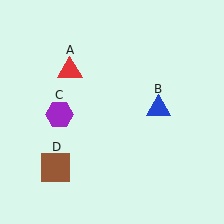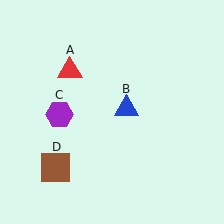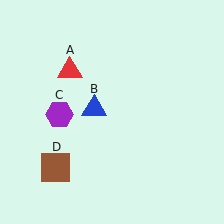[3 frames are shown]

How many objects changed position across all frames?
1 object changed position: blue triangle (object B).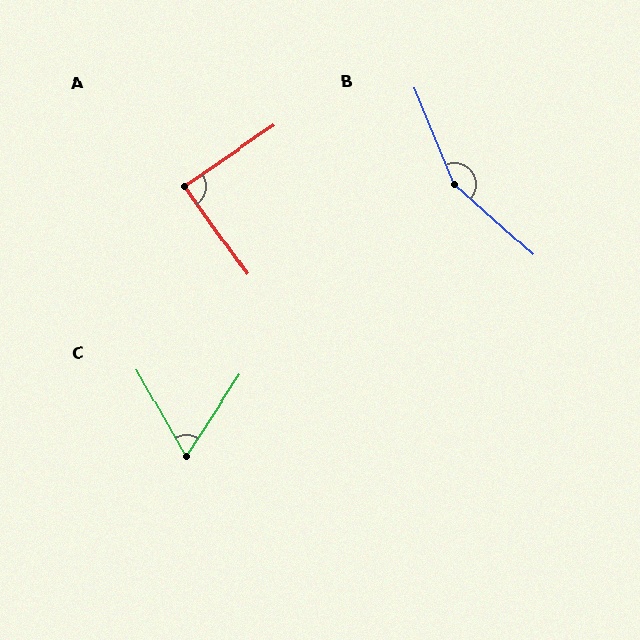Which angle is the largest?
B, at approximately 154 degrees.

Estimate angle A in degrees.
Approximately 89 degrees.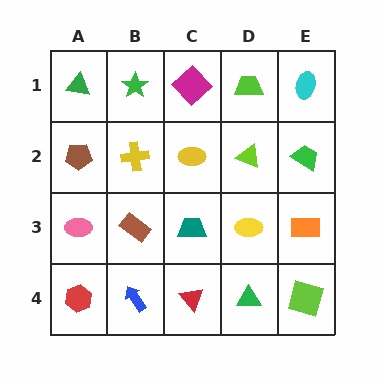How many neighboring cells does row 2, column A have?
3.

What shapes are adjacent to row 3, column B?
A yellow cross (row 2, column B), a blue arrow (row 4, column B), a pink ellipse (row 3, column A), a teal trapezoid (row 3, column C).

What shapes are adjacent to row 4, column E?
An orange rectangle (row 3, column E), a green triangle (row 4, column D).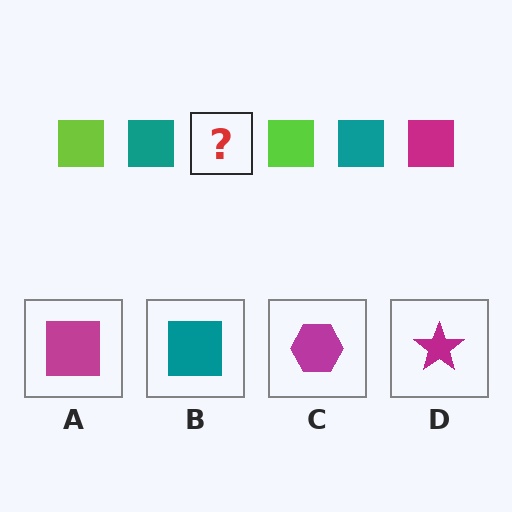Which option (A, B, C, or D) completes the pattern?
A.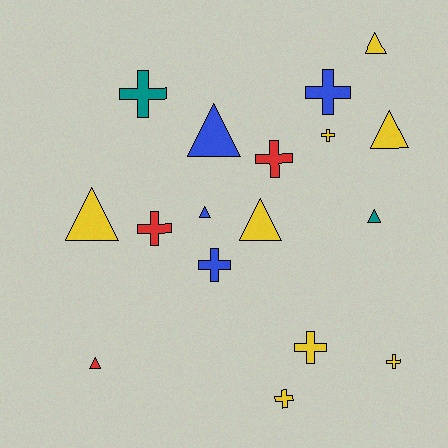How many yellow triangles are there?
There are 4 yellow triangles.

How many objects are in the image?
There are 17 objects.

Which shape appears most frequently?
Cross, with 9 objects.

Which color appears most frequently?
Yellow, with 8 objects.